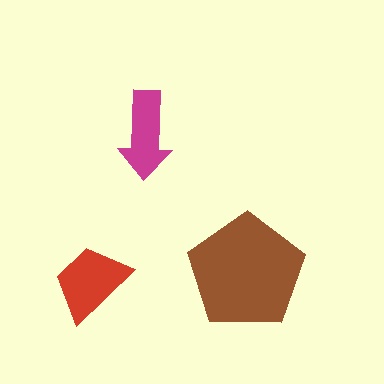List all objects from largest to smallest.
The brown pentagon, the red trapezoid, the magenta arrow.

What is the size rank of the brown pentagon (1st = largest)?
1st.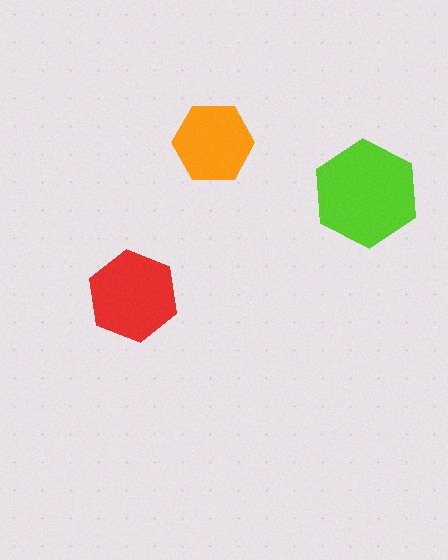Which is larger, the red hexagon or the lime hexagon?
The lime one.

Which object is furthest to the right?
The lime hexagon is rightmost.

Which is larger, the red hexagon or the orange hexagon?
The red one.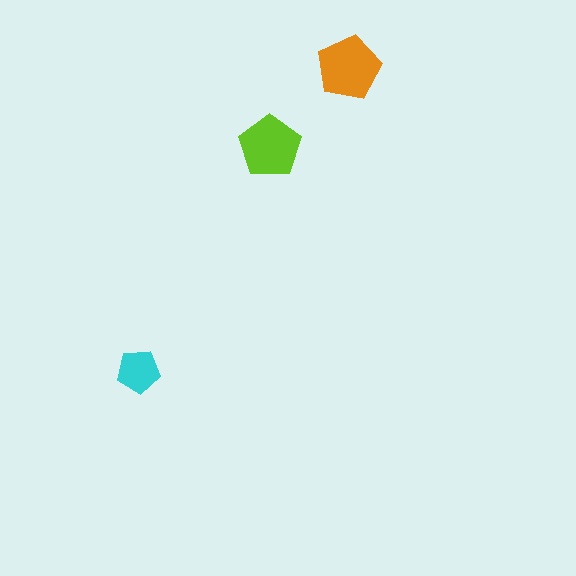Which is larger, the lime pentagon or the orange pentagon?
The orange one.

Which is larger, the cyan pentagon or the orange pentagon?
The orange one.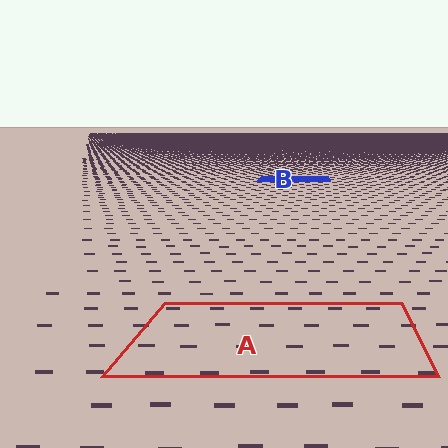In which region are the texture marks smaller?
The texture marks are smaller in region B, because it is farther away.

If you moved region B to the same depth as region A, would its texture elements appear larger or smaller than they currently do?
They would appear larger. At a closer depth, the same texture elements are projected at a bigger on-screen size.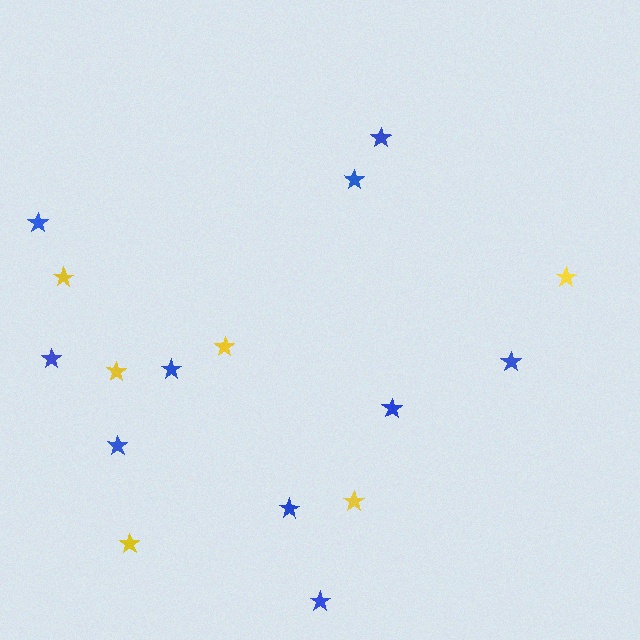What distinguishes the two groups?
There are 2 groups: one group of yellow stars (6) and one group of blue stars (10).